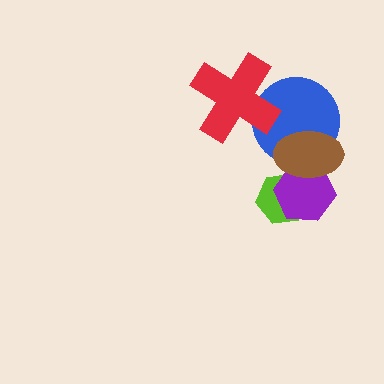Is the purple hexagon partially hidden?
Yes, it is partially covered by another shape.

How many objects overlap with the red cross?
1 object overlaps with the red cross.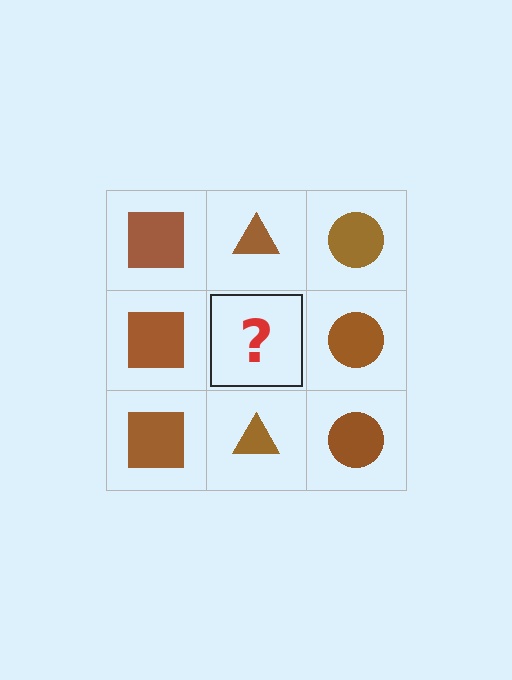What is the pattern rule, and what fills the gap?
The rule is that each column has a consistent shape. The gap should be filled with a brown triangle.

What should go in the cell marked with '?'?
The missing cell should contain a brown triangle.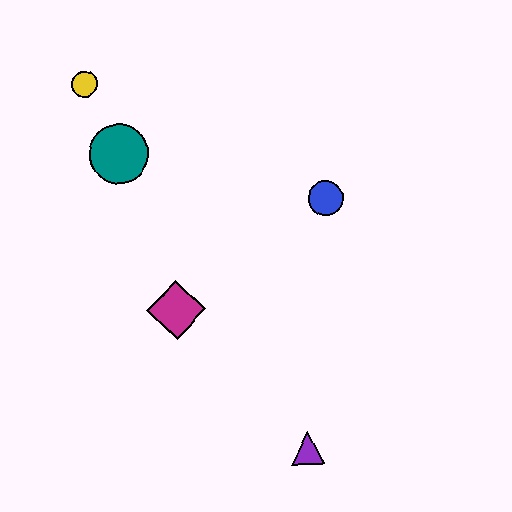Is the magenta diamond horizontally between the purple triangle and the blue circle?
No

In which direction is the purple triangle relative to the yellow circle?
The purple triangle is below the yellow circle.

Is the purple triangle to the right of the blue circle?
No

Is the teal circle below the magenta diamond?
No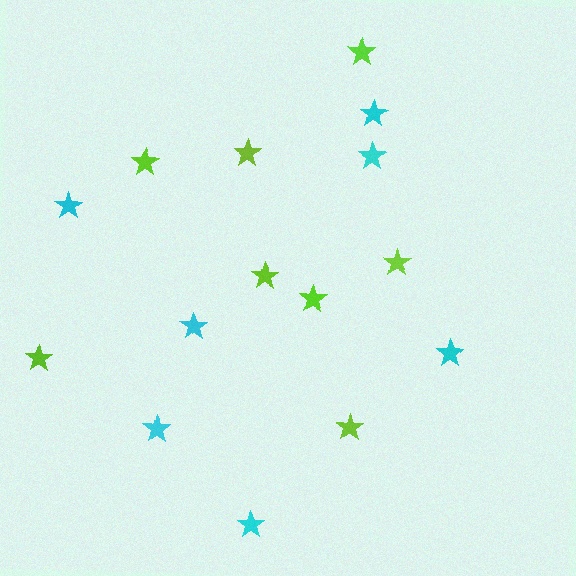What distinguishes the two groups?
There are 2 groups: one group of lime stars (8) and one group of cyan stars (7).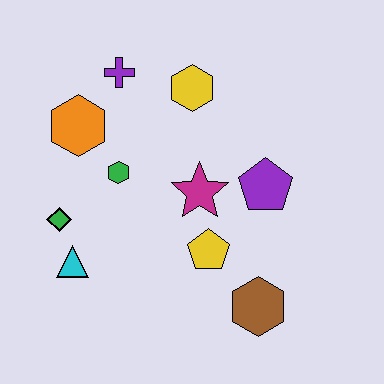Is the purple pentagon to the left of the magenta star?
No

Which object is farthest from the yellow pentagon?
The purple cross is farthest from the yellow pentagon.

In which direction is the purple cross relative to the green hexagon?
The purple cross is above the green hexagon.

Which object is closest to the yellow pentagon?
The magenta star is closest to the yellow pentagon.